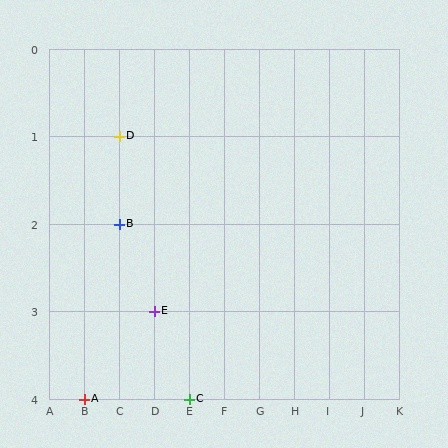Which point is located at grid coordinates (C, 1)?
Point D is at (C, 1).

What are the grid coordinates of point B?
Point B is at grid coordinates (C, 2).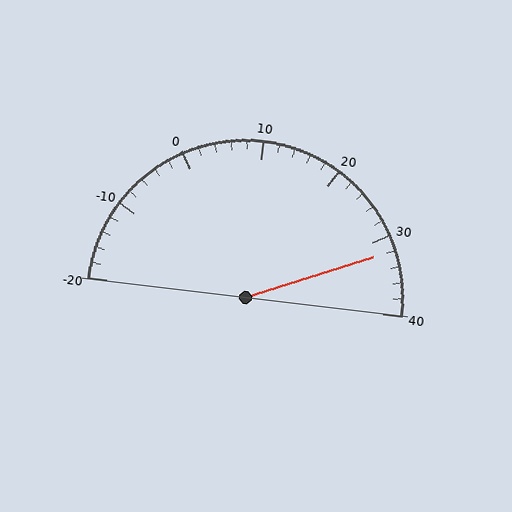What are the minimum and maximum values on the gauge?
The gauge ranges from -20 to 40.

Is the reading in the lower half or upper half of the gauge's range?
The reading is in the upper half of the range (-20 to 40).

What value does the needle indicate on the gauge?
The needle indicates approximately 32.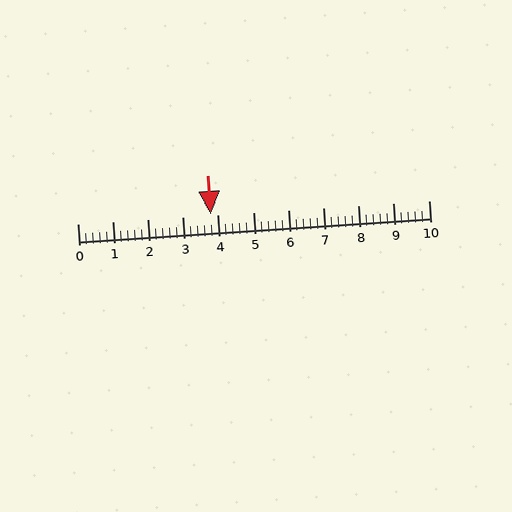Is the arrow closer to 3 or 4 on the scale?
The arrow is closer to 4.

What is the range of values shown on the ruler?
The ruler shows values from 0 to 10.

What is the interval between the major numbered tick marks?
The major tick marks are spaced 1 units apart.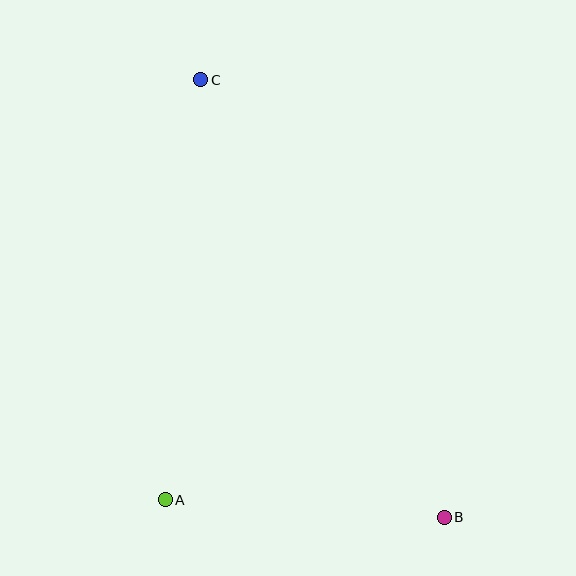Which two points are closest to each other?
Points A and B are closest to each other.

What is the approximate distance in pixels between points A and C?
The distance between A and C is approximately 421 pixels.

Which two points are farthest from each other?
Points B and C are farthest from each other.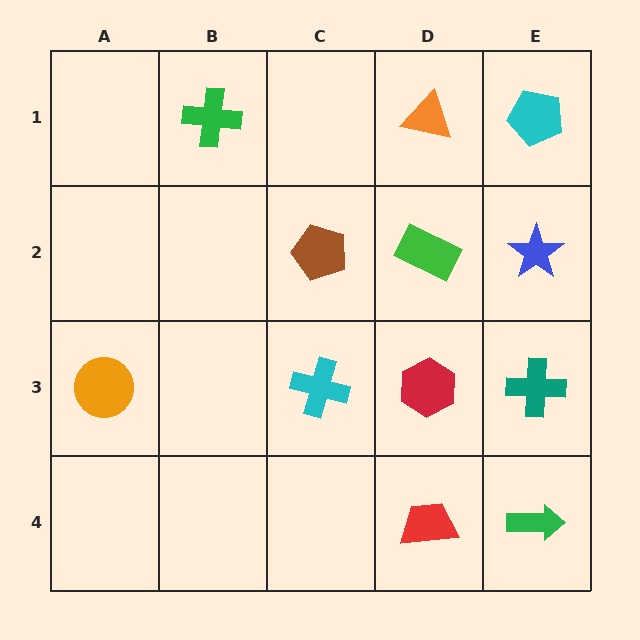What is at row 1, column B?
A green cross.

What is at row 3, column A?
An orange circle.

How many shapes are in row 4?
2 shapes.